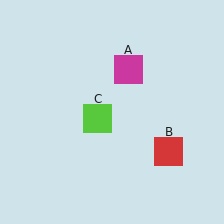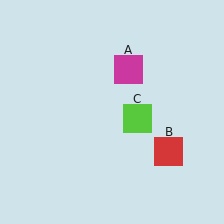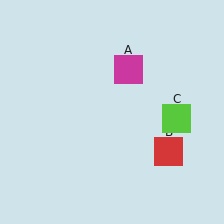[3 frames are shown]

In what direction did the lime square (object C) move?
The lime square (object C) moved right.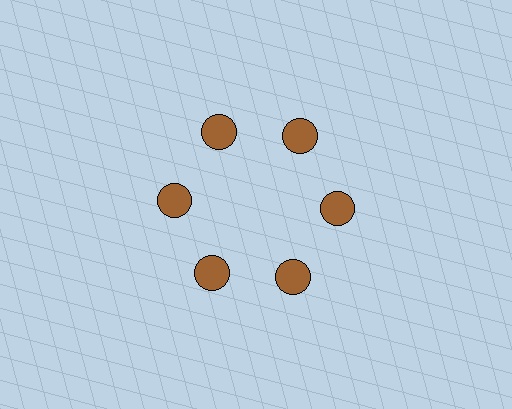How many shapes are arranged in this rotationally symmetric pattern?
There are 6 shapes, arranged in 6 groups of 1.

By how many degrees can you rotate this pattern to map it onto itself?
The pattern maps onto itself every 60 degrees of rotation.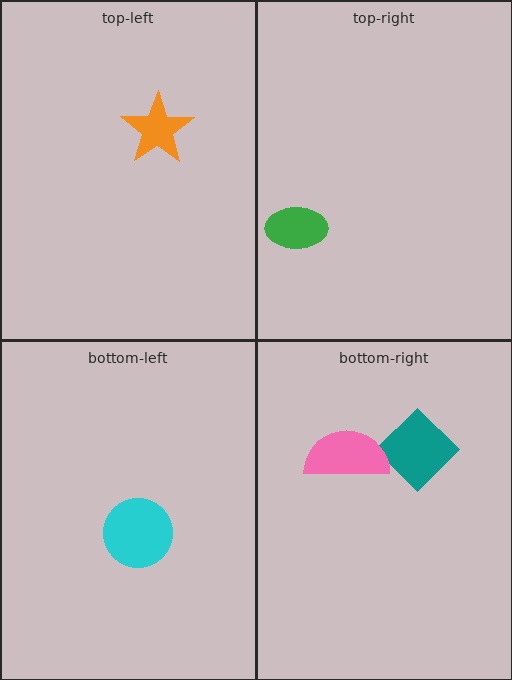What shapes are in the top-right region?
The green ellipse.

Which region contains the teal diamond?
The bottom-right region.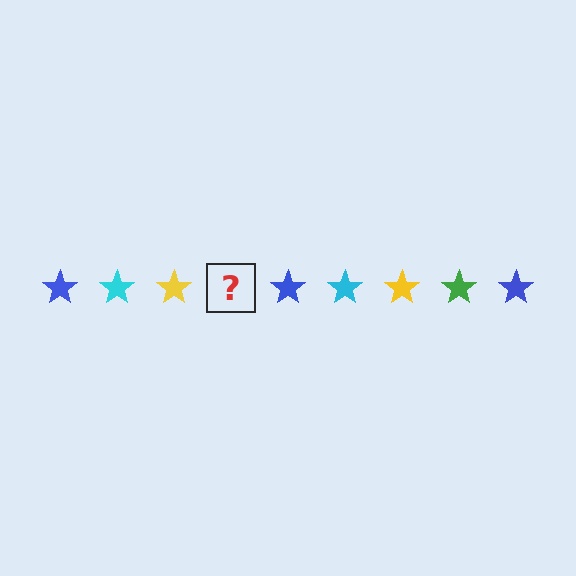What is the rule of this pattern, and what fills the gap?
The rule is that the pattern cycles through blue, cyan, yellow, green stars. The gap should be filled with a green star.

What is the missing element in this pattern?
The missing element is a green star.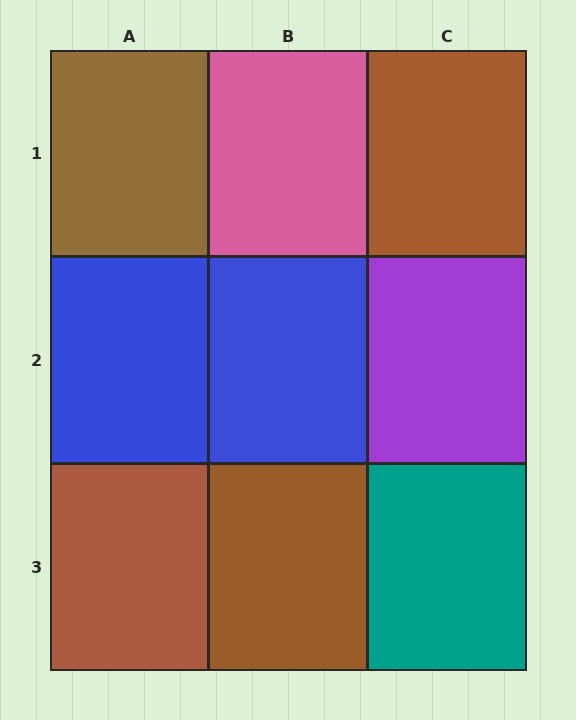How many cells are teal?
1 cell is teal.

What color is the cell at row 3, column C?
Teal.